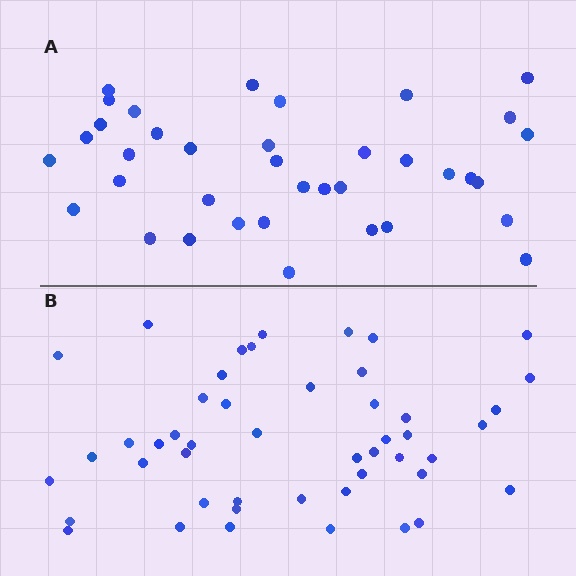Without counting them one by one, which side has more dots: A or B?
Region B (the bottom region) has more dots.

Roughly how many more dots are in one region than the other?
Region B has roughly 12 or so more dots than region A.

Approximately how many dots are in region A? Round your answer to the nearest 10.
About 40 dots. (The exact count is 37, which rounds to 40.)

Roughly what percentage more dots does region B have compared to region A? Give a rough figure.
About 30% more.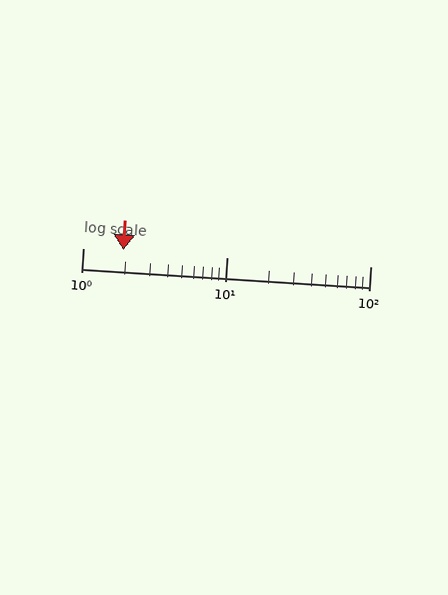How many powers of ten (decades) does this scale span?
The scale spans 2 decades, from 1 to 100.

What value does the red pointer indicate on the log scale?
The pointer indicates approximately 1.9.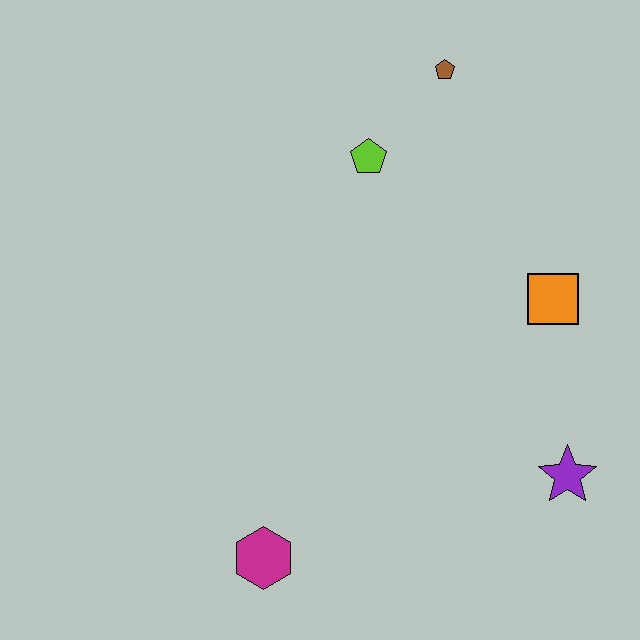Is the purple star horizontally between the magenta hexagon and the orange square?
No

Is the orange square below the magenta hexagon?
No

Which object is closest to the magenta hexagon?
The purple star is closest to the magenta hexagon.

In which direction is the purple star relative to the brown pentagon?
The purple star is below the brown pentagon.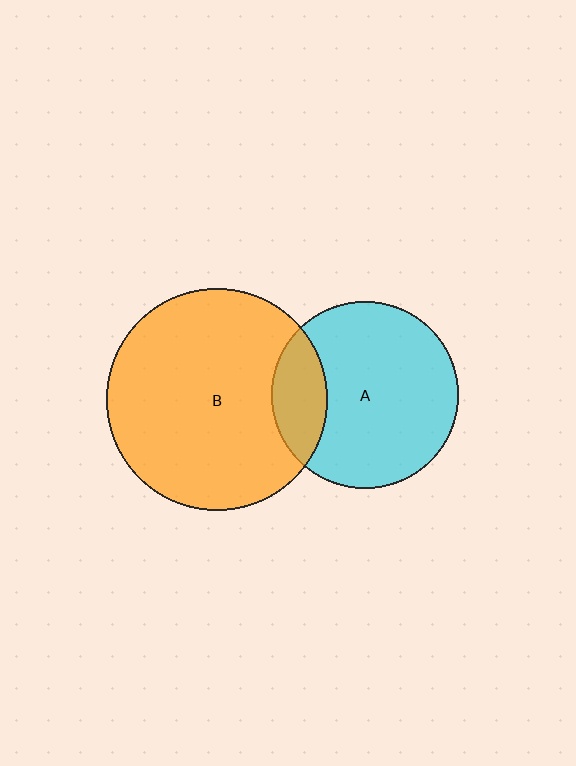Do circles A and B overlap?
Yes.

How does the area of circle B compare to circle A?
Approximately 1.4 times.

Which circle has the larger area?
Circle B (orange).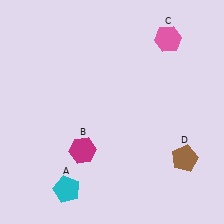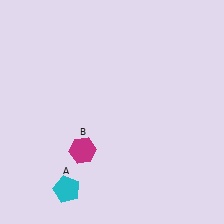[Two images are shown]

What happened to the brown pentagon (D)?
The brown pentagon (D) was removed in Image 2. It was in the bottom-right area of Image 1.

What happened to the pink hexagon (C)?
The pink hexagon (C) was removed in Image 2. It was in the top-right area of Image 1.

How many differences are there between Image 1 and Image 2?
There are 2 differences between the two images.